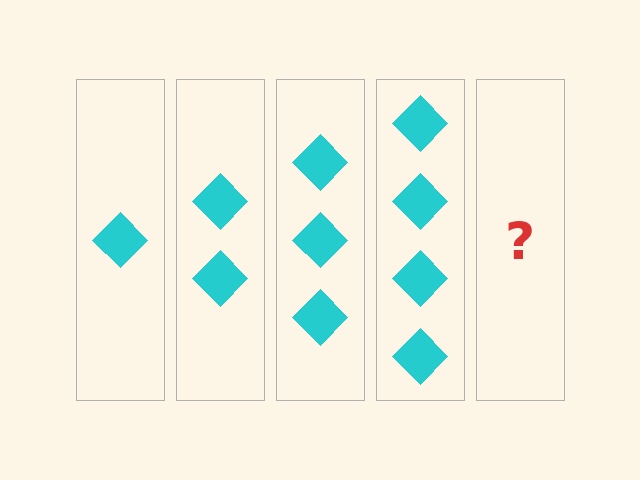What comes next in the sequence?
The next element should be 5 diamonds.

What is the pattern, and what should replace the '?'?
The pattern is that each step adds one more diamond. The '?' should be 5 diamonds.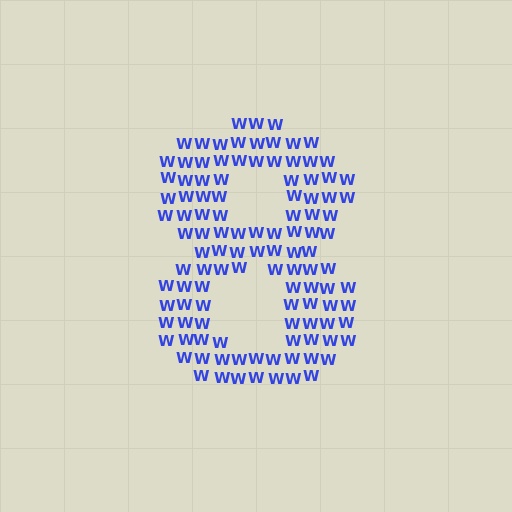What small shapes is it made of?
It is made of small letter W's.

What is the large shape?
The large shape is the digit 8.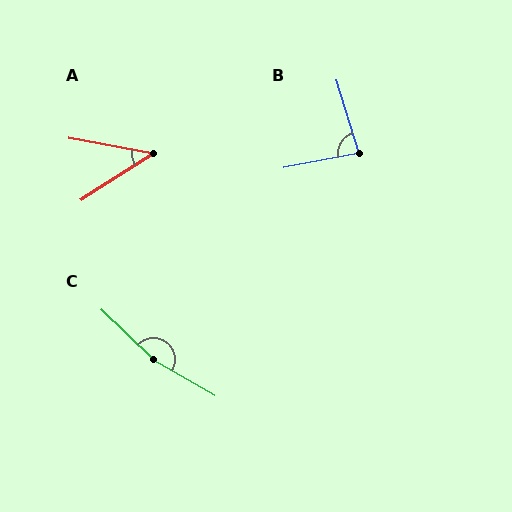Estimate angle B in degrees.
Approximately 84 degrees.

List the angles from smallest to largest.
A (43°), B (84°), C (166°).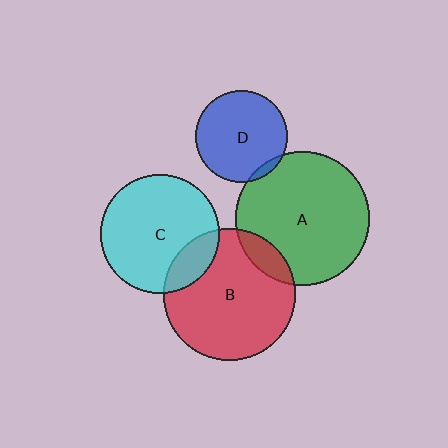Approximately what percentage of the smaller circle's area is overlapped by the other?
Approximately 5%.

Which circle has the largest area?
Circle A (green).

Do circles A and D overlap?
Yes.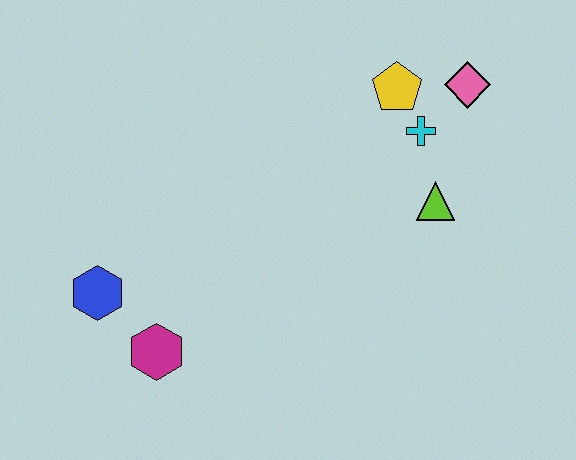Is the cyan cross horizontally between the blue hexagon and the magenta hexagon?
No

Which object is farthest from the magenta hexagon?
The pink diamond is farthest from the magenta hexagon.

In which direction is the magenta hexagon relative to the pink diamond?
The magenta hexagon is to the left of the pink diamond.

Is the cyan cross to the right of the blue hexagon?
Yes